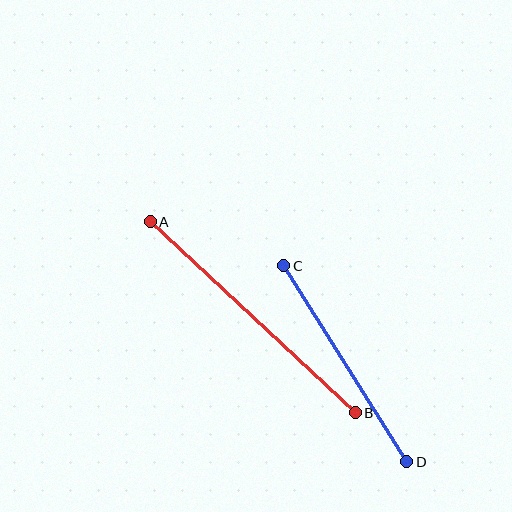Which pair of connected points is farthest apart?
Points A and B are farthest apart.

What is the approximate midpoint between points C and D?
The midpoint is at approximately (345, 364) pixels.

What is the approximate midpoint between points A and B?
The midpoint is at approximately (253, 317) pixels.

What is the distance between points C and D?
The distance is approximately 232 pixels.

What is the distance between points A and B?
The distance is approximately 280 pixels.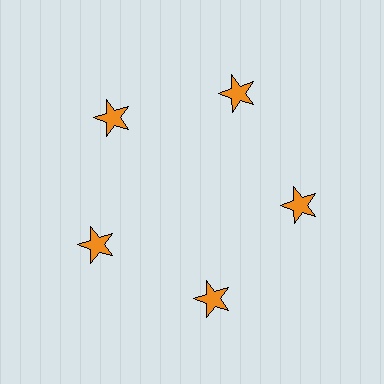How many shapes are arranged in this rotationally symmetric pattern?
There are 5 shapes, arranged in 5 groups of 1.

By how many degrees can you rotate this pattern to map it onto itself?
The pattern maps onto itself every 72 degrees of rotation.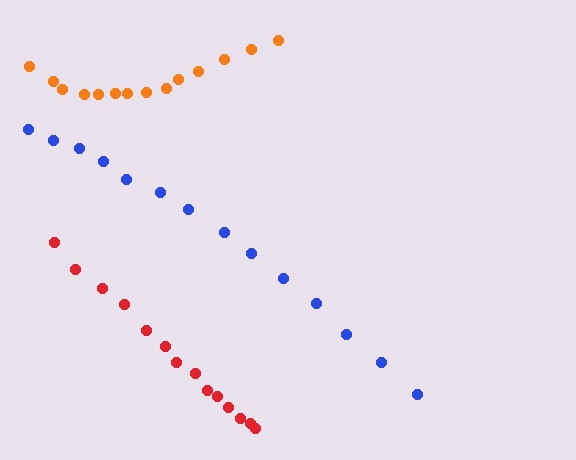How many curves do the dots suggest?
There are 3 distinct paths.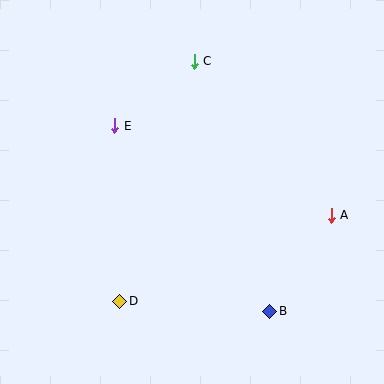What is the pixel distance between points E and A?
The distance between E and A is 235 pixels.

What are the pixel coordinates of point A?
Point A is at (331, 215).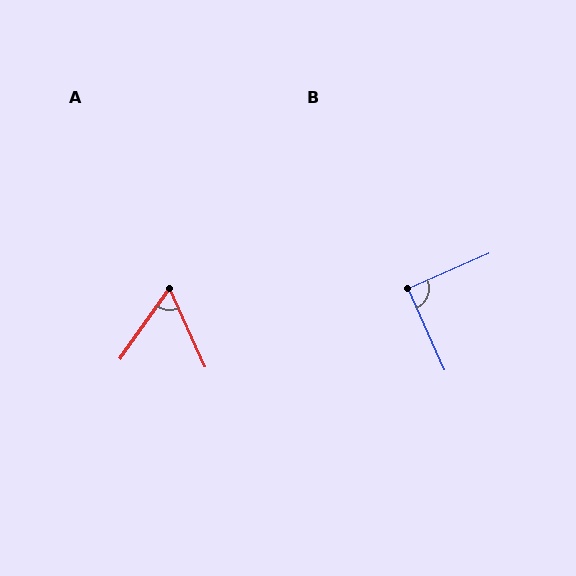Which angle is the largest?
B, at approximately 90 degrees.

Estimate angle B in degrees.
Approximately 90 degrees.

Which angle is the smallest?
A, at approximately 60 degrees.